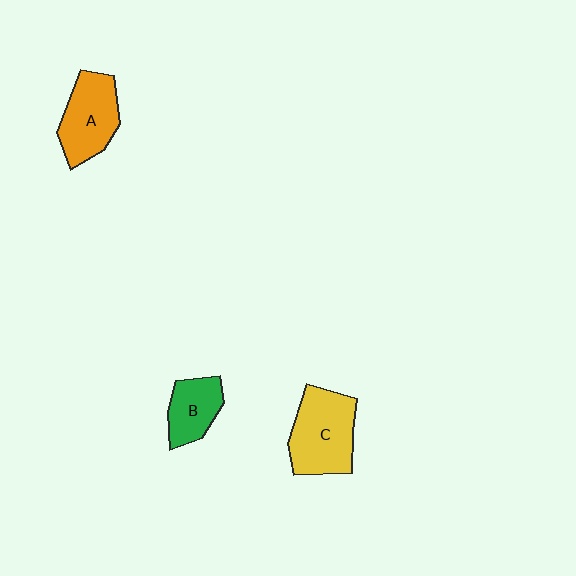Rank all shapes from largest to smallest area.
From largest to smallest: C (yellow), A (orange), B (green).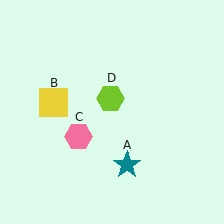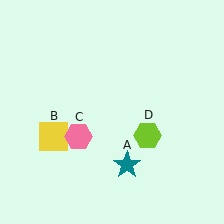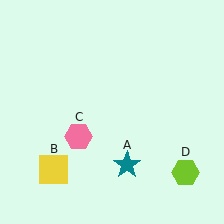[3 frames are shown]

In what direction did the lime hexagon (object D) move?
The lime hexagon (object D) moved down and to the right.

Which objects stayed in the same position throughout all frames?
Teal star (object A) and pink hexagon (object C) remained stationary.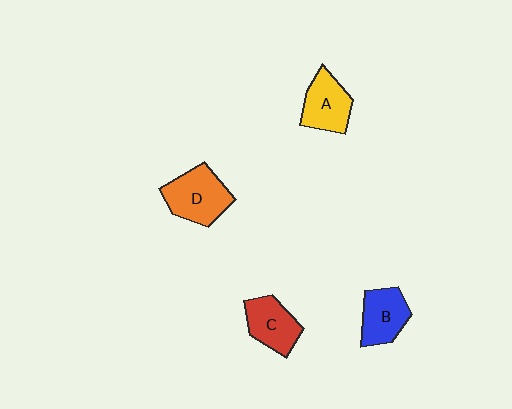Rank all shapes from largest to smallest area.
From largest to smallest: D (orange), A (yellow), B (blue), C (red).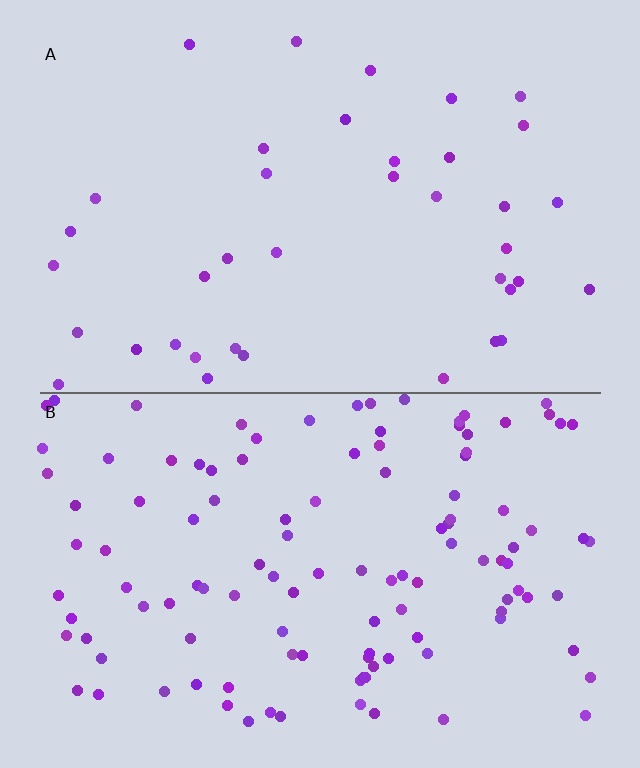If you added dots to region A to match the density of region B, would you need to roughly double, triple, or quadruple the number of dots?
Approximately triple.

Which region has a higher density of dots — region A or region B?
B (the bottom).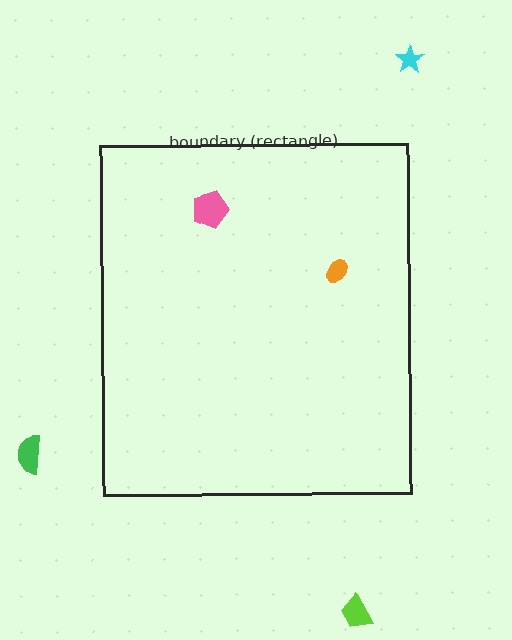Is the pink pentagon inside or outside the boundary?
Inside.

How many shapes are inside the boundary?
2 inside, 3 outside.